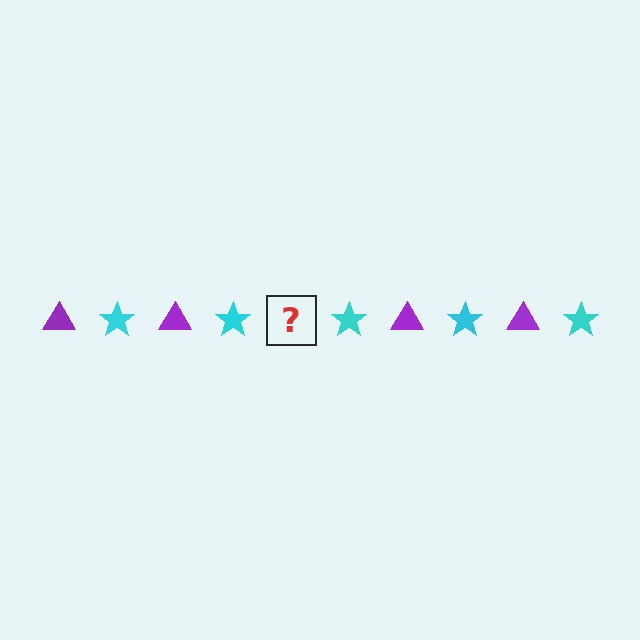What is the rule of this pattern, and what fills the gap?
The rule is that the pattern alternates between purple triangle and cyan star. The gap should be filled with a purple triangle.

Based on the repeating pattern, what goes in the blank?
The blank should be a purple triangle.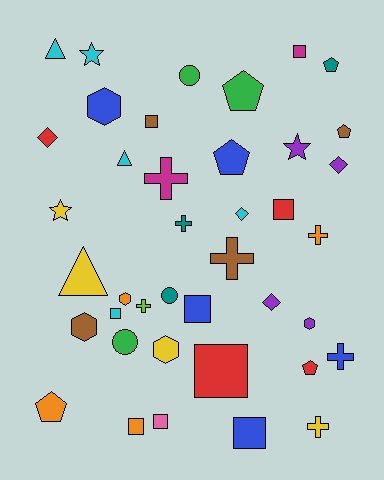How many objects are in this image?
There are 40 objects.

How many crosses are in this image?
There are 7 crosses.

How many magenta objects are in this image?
There are 2 magenta objects.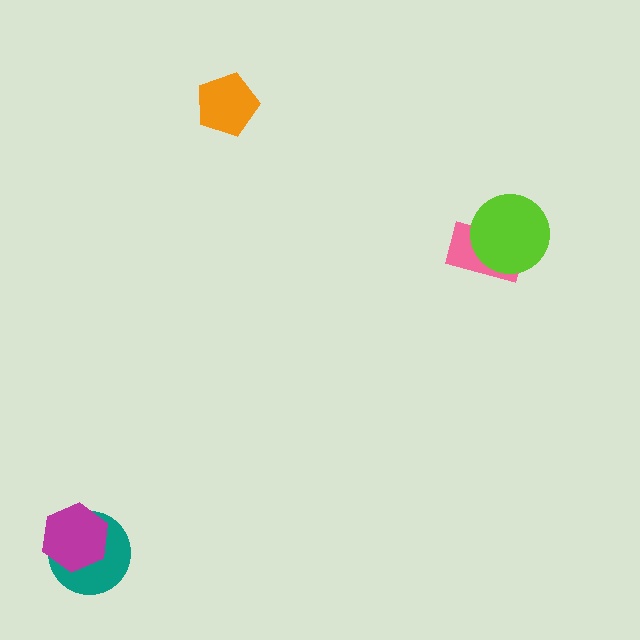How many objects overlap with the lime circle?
1 object overlaps with the lime circle.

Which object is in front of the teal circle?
The magenta hexagon is in front of the teal circle.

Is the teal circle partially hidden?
Yes, it is partially covered by another shape.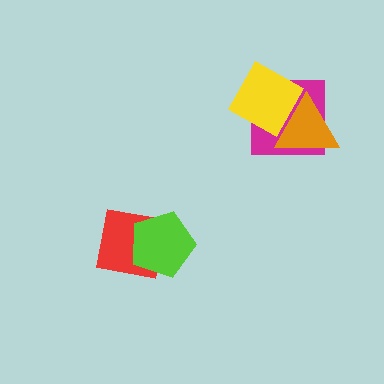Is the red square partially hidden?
Yes, it is partially covered by another shape.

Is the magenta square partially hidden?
Yes, it is partially covered by another shape.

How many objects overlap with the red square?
1 object overlaps with the red square.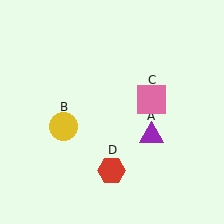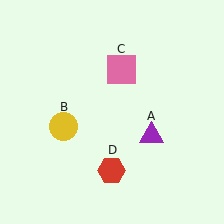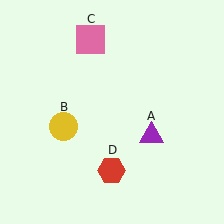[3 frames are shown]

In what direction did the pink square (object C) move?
The pink square (object C) moved up and to the left.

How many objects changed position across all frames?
1 object changed position: pink square (object C).